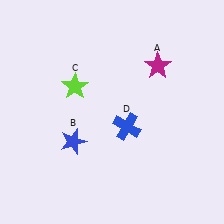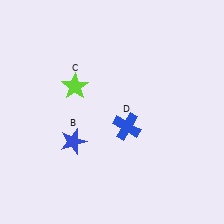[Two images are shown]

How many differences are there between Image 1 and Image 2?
There is 1 difference between the two images.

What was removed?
The magenta star (A) was removed in Image 2.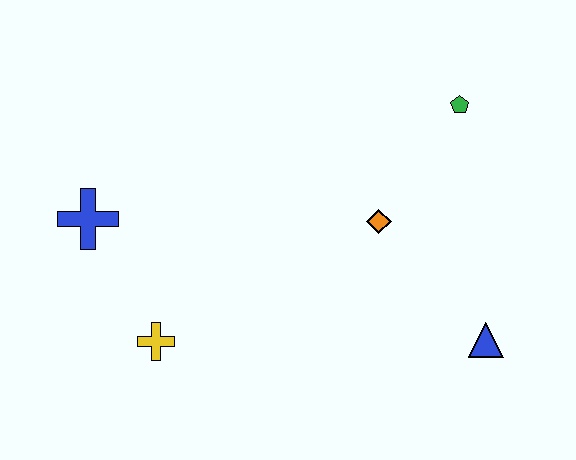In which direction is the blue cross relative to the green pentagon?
The blue cross is to the left of the green pentagon.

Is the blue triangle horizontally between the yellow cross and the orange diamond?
No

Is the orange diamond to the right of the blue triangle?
No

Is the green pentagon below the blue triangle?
No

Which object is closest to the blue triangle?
The orange diamond is closest to the blue triangle.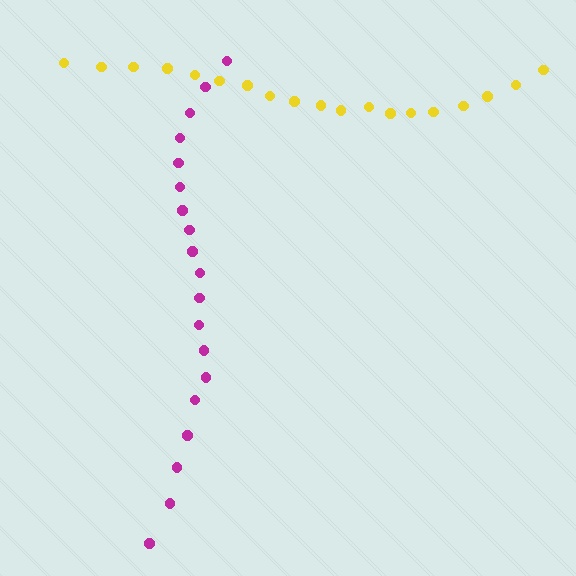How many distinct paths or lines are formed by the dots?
There are 2 distinct paths.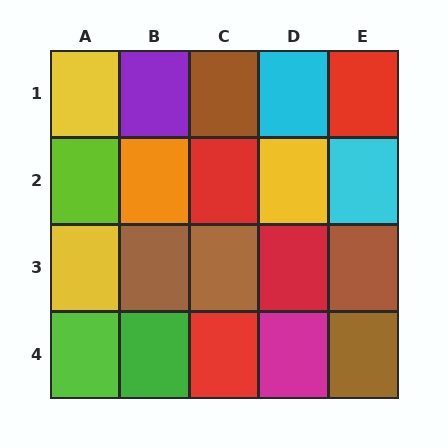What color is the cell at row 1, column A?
Yellow.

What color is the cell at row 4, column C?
Red.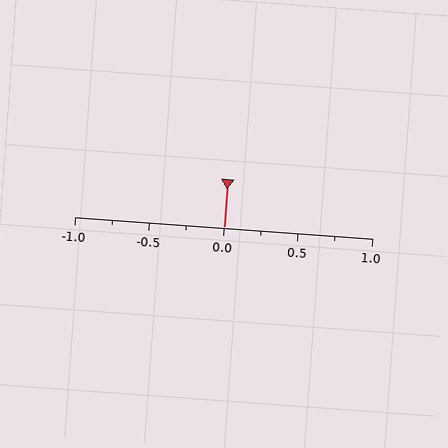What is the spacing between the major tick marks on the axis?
The major ticks are spaced 0.5 apart.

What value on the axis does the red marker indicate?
The marker indicates approximately 0.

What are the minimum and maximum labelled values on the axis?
The axis runs from -1.0 to 1.0.